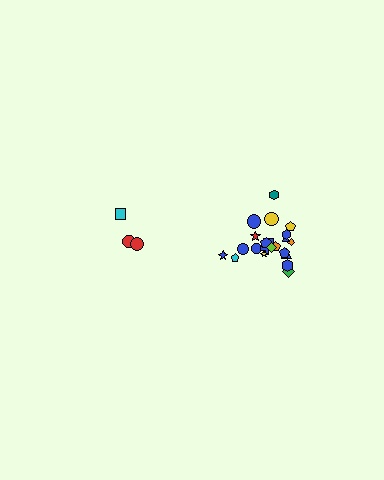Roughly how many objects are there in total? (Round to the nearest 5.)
Roughly 25 objects in total.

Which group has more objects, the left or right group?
The right group.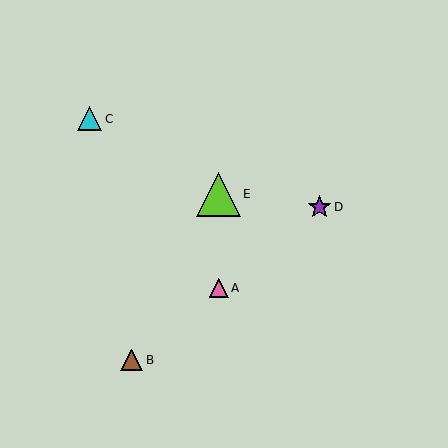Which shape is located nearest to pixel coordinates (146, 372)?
The brown triangle (labeled B) at (132, 360) is nearest to that location.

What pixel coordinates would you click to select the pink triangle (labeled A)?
Click at (219, 288) to select the pink triangle A.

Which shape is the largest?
The lime triangle (labeled E) is the largest.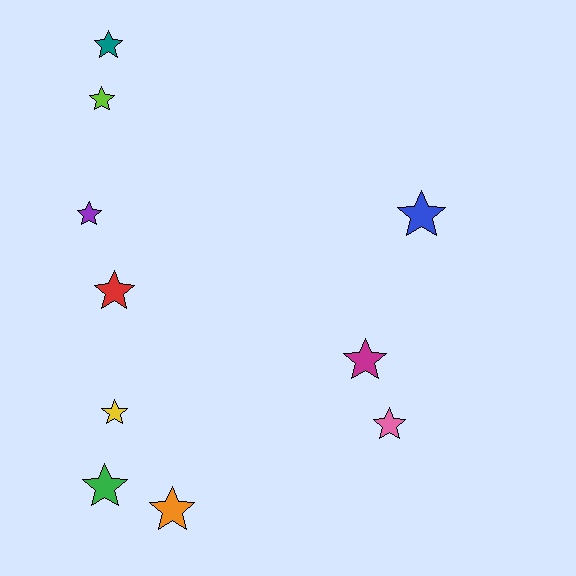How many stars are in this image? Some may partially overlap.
There are 10 stars.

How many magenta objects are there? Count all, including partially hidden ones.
There is 1 magenta object.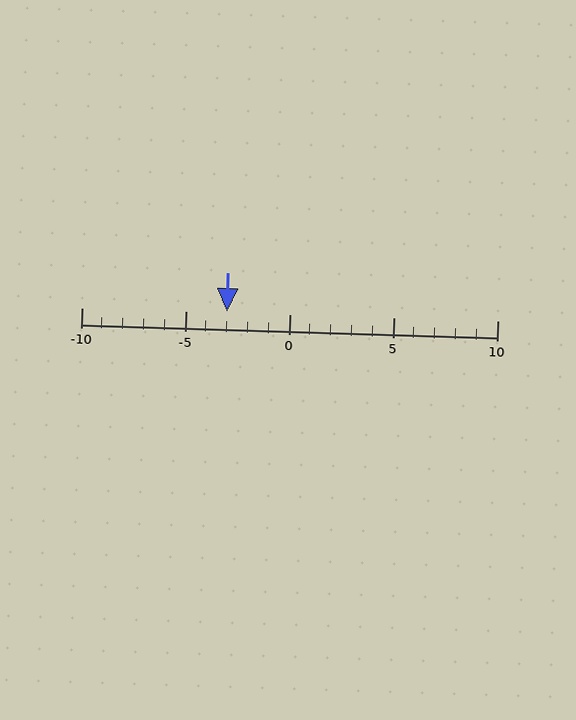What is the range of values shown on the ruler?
The ruler shows values from -10 to 10.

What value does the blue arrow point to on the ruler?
The blue arrow points to approximately -3.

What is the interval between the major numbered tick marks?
The major tick marks are spaced 5 units apart.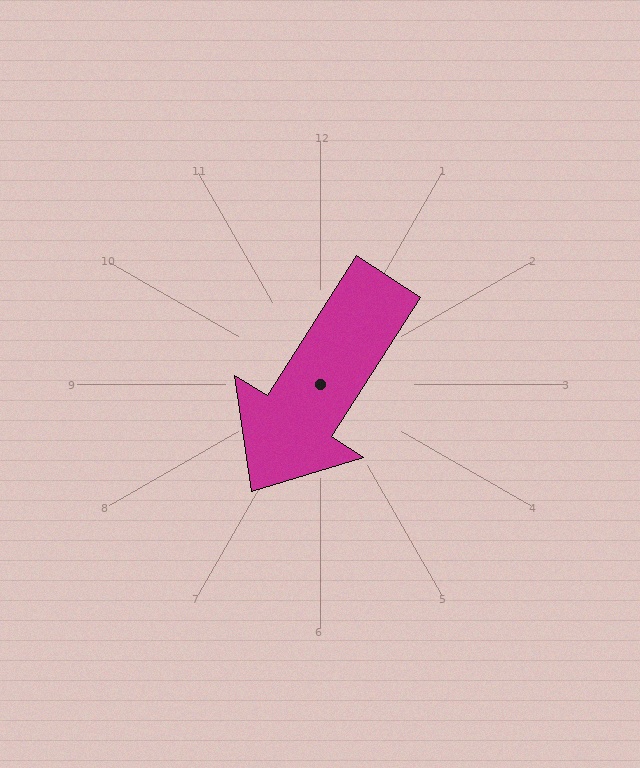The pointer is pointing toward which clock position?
Roughly 7 o'clock.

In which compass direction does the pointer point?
Southwest.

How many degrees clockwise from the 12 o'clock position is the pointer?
Approximately 213 degrees.